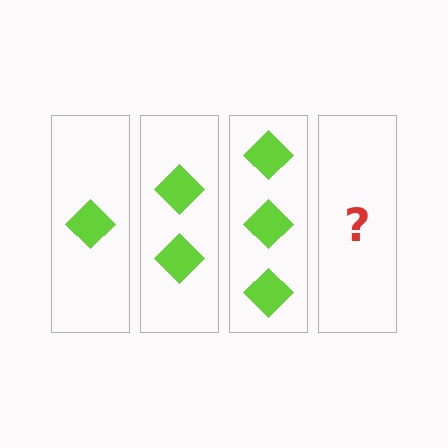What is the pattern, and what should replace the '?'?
The pattern is that each step adds one more diamond. The '?' should be 4 diamonds.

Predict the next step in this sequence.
The next step is 4 diamonds.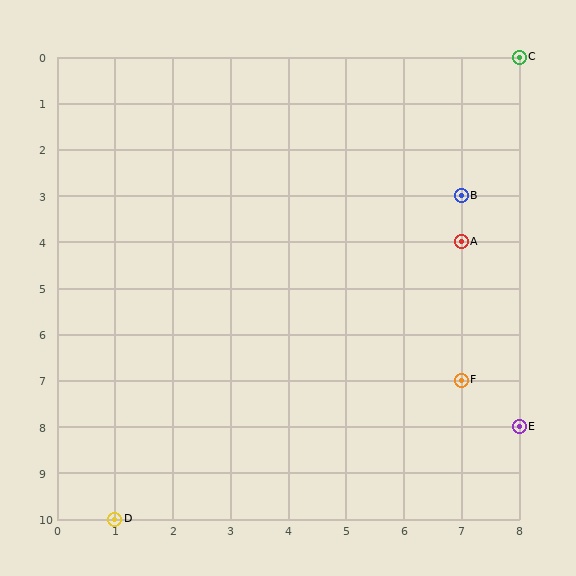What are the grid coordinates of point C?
Point C is at grid coordinates (8, 0).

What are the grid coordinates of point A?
Point A is at grid coordinates (7, 4).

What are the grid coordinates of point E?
Point E is at grid coordinates (8, 8).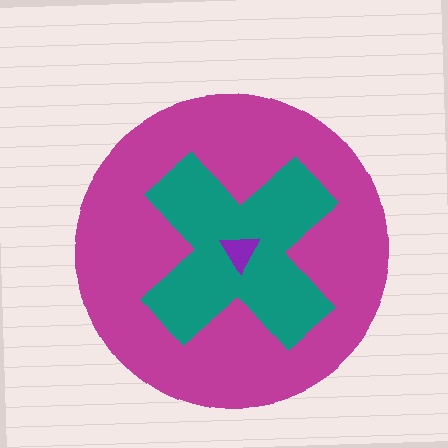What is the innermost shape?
The purple triangle.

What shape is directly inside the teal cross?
The purple triangle.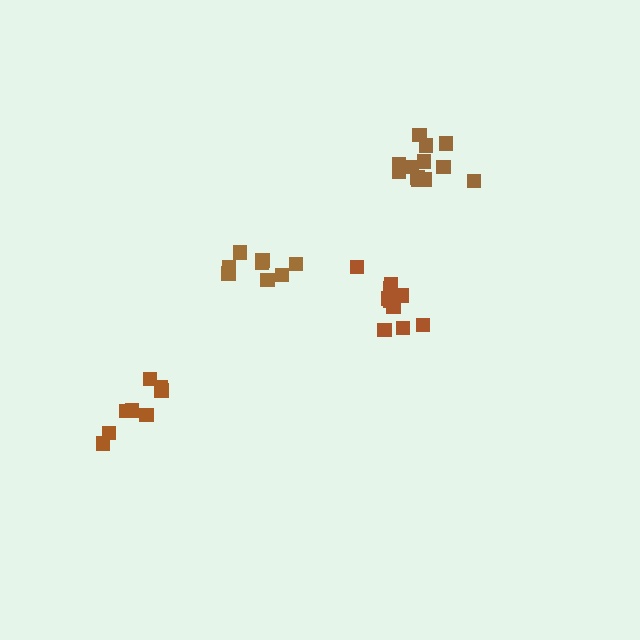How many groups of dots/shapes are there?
There are 4 groups.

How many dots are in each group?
Group 1: 10 dots, Group 2: 12 dots, Group 3: 8 dots, Group 4: 8 dots (38 total).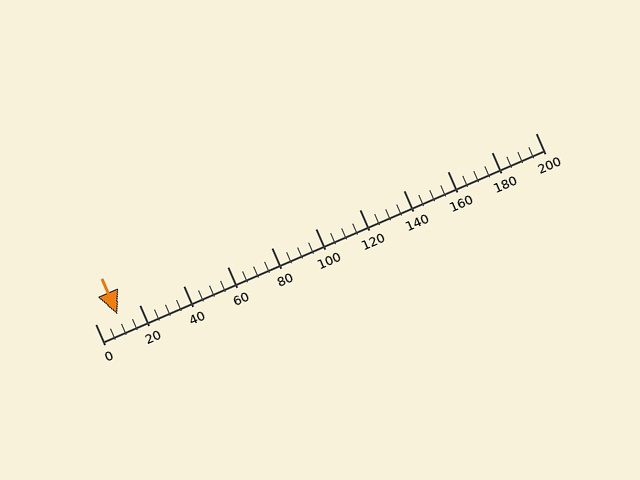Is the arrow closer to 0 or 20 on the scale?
The arrow is closer to 20.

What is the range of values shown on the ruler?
The ruler shows values from 0 to 200.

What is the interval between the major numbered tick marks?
The major tick marks are spaced 20 units apart.